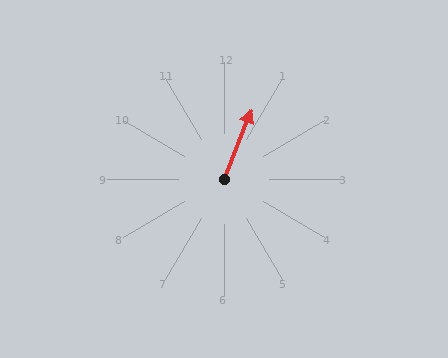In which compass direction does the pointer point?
North.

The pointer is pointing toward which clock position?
Roughly 1 o'clock.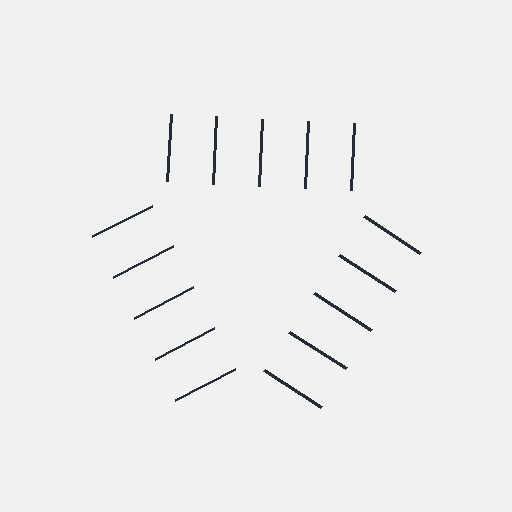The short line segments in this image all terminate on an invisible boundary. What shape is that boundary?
An illusory triangle — the line segments terminate on its edges but no continuous stroke is drawn.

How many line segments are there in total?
15 — 5 along each of the 3 edges.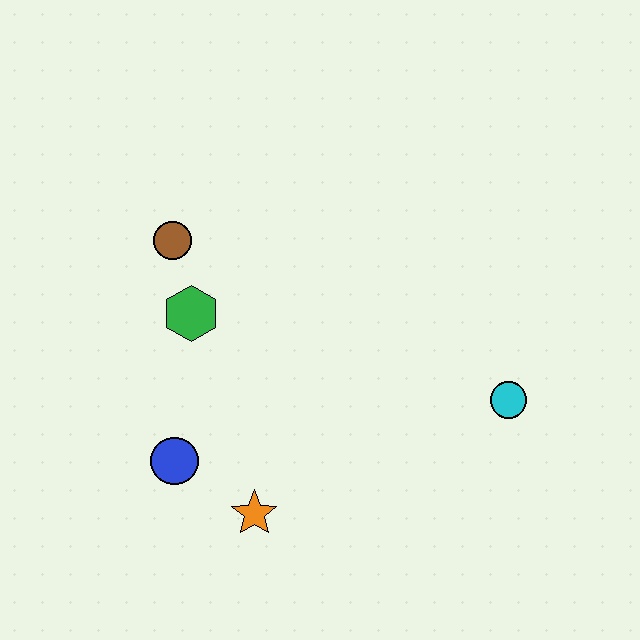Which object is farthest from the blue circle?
The cyan circle is farthest from the blue circle.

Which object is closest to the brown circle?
The green hexagon is closest to the brown circle.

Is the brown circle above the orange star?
Yes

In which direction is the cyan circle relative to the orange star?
The cyan circle is to the right of the orange star.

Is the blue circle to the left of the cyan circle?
Yes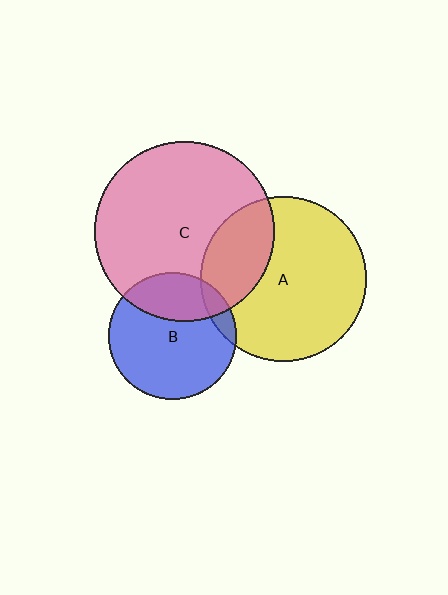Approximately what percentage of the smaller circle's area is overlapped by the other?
Approximately 10%.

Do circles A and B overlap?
Yes.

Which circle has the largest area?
Circle C (pink).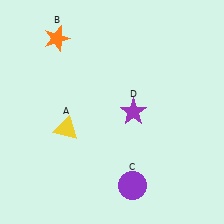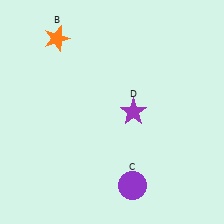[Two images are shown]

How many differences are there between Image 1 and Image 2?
There is 1 difference between the two images.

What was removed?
The yellow triangle (A) was removed in Image 2.